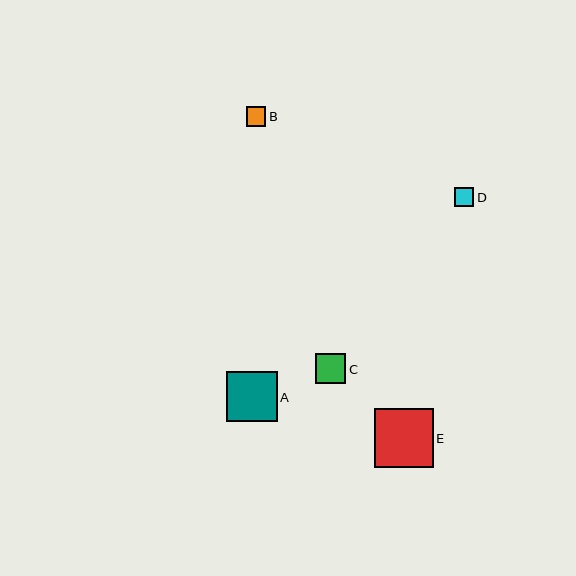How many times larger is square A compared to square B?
Square A is approximately 2.6 times the size of square B.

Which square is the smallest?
Square D is the smallest with a size of approximately 19 pixels.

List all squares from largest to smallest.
From largest to smallest: E, A, C, B, D.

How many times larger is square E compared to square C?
Square E is approximately 1.9 times the size of square C.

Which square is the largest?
Square E is the largest with a size of approximately 59 pixels.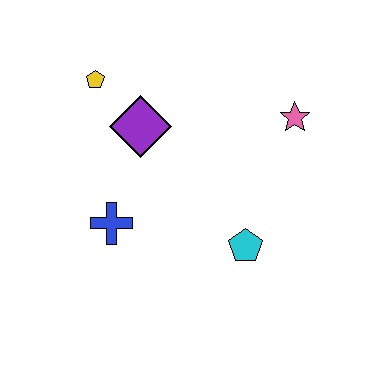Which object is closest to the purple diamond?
The yellow pentagon is closest to the purple diamond.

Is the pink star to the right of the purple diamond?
Yes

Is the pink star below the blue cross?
No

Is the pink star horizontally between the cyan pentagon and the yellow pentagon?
No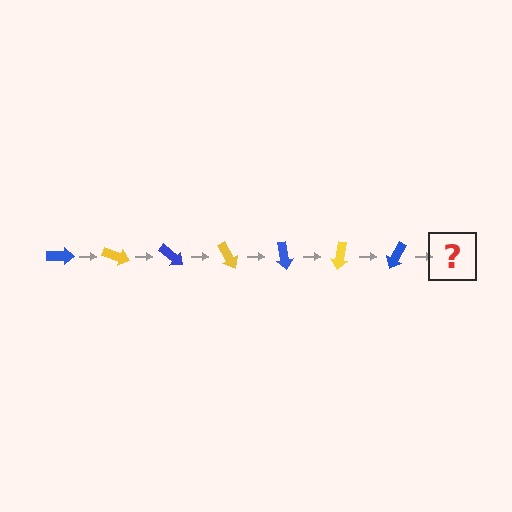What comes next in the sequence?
The next element should be a yellow arrow, rotated 140 degrees from the start.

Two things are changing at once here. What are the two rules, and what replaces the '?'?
The two rules are that it rotates 20 degrees each step and the color cycles through blue and yellow. The '?' should be a yellow arrow, rotated 140 degrees from the start.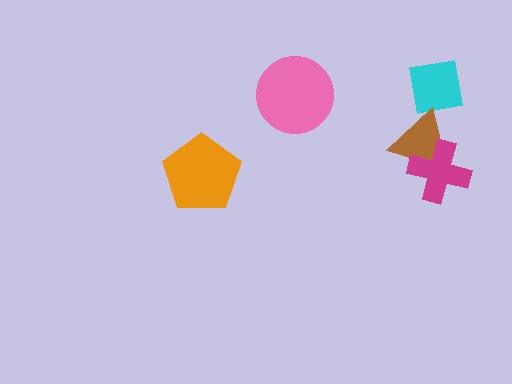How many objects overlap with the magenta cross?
1 object overlaps with the magenta cross.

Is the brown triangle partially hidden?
Yes, it is partially covered by another shape.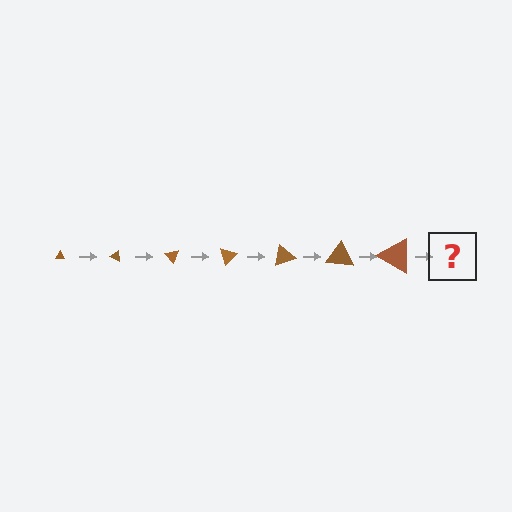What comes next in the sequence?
The next element should be a triangle, larger than the previous one and rotated 175 degrees from the start.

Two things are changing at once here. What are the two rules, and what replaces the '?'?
The two rules are that the triangle grows larger each step and it rotates 25 degrees each step. The '?' should be a triangle, larger than the previous one and rotated 175 degrees from the start.